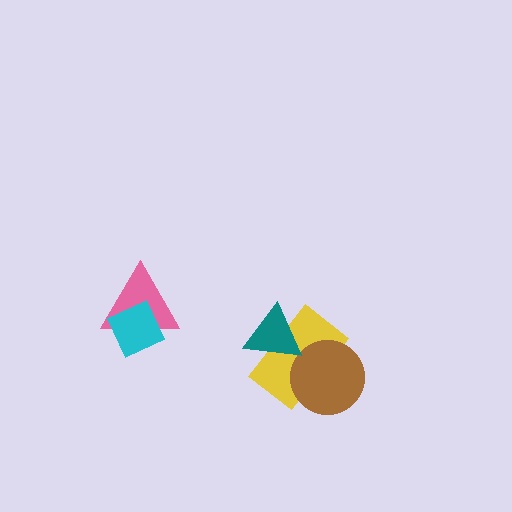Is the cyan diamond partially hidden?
No, no other shape covers it.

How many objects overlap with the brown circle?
1 object overlaps with the brown circle.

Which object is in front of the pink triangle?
The cyan diamond is in front of the pink triangle.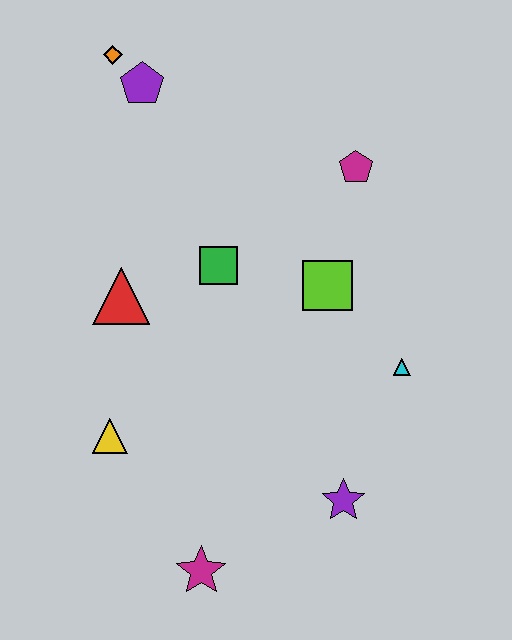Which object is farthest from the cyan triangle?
The orange diamond is farthest from the cyan triangle.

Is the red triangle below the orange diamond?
Yes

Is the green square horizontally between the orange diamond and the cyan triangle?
Yes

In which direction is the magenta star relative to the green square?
The magenta star is below the green square.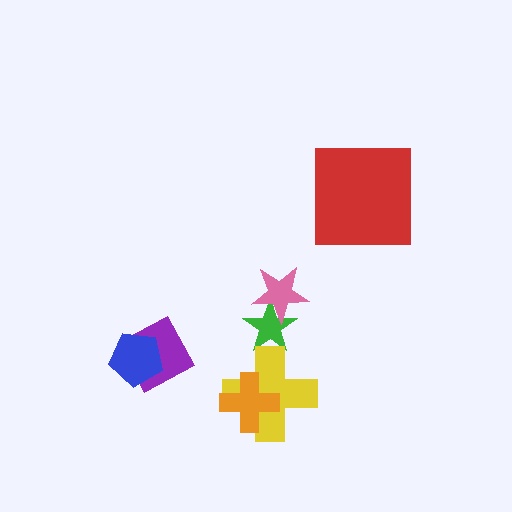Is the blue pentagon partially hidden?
No, no other shape covers it.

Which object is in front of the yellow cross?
The orange cross is in front of the yellow cross.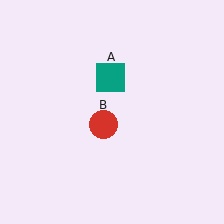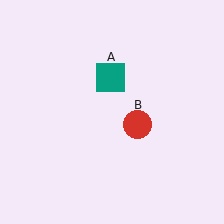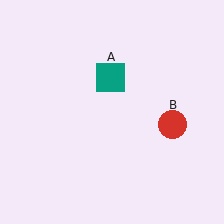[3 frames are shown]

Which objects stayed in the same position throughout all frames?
Teal square (object A) remained stationary.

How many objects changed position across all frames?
1 object changed position: red circle (object B).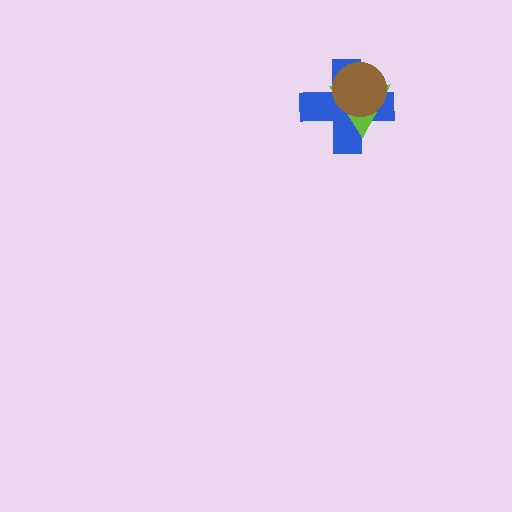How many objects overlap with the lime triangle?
2 objects overlap with the lime triangle.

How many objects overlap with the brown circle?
2 objects overlap with the brown circle.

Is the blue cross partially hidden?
Yes, it is partially covered by another shape.